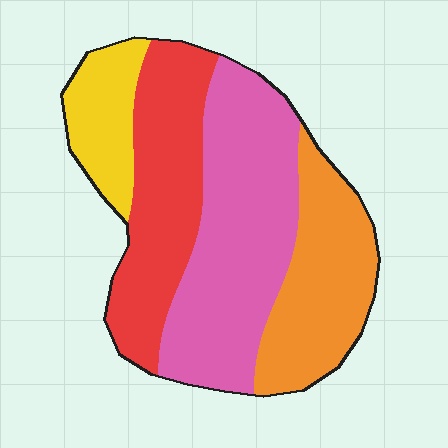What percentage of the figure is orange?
Orange covers 24% of the figure.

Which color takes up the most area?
Pink, at roughly 40%.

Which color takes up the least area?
Yellow, at roughly 10%.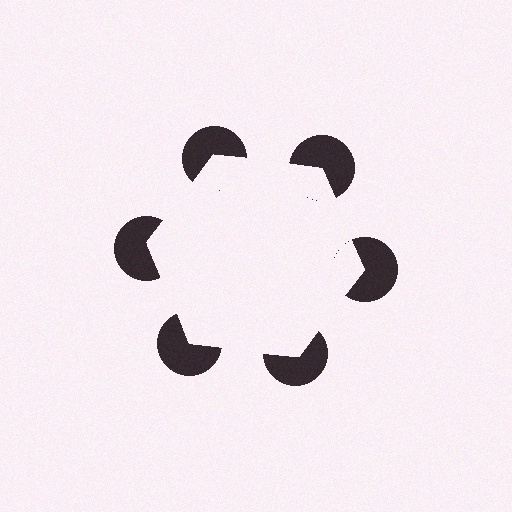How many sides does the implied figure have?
6 sides.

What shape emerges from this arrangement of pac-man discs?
An illusory hexagon — its edges are inferred from the aligned wedge cuts in the pac-man discs, not physically drawn.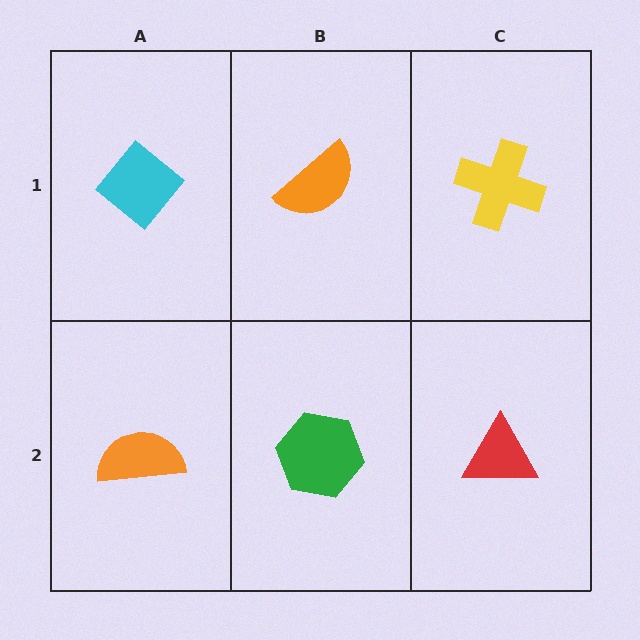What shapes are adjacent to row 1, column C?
A red triangle (row 2, column C), an orange semicircle (row 1, column B).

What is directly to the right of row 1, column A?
An orange semicircle.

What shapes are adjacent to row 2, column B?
An orange semicircle (row 1, column B), an orange semicircle (row 2, column A), a red triangle (row 2, column C).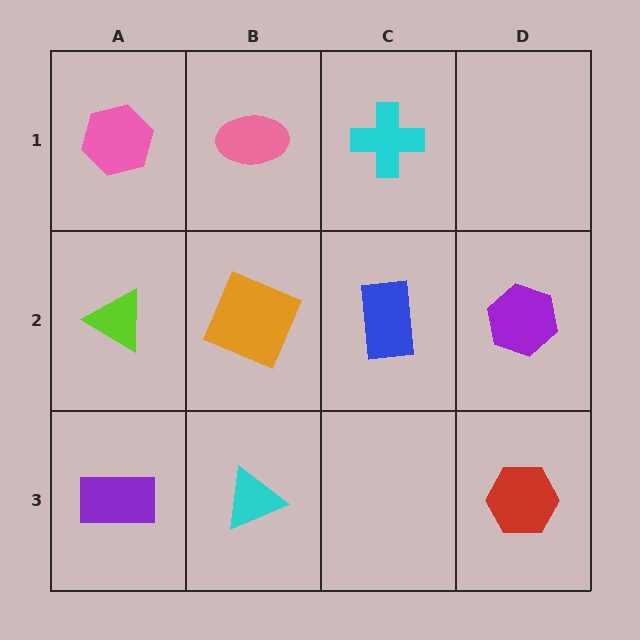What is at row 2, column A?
A lime triangle.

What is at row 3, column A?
A purple rectangle.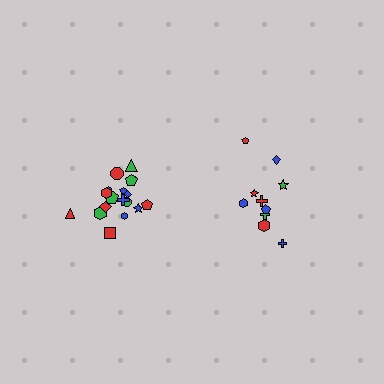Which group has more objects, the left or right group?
The left group.